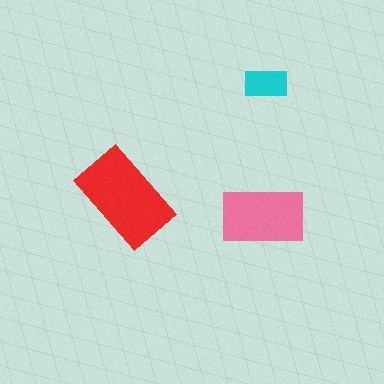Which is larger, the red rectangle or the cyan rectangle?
The red one.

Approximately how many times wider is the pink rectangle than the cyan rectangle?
About 2 times wider.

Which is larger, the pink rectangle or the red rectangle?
The red one.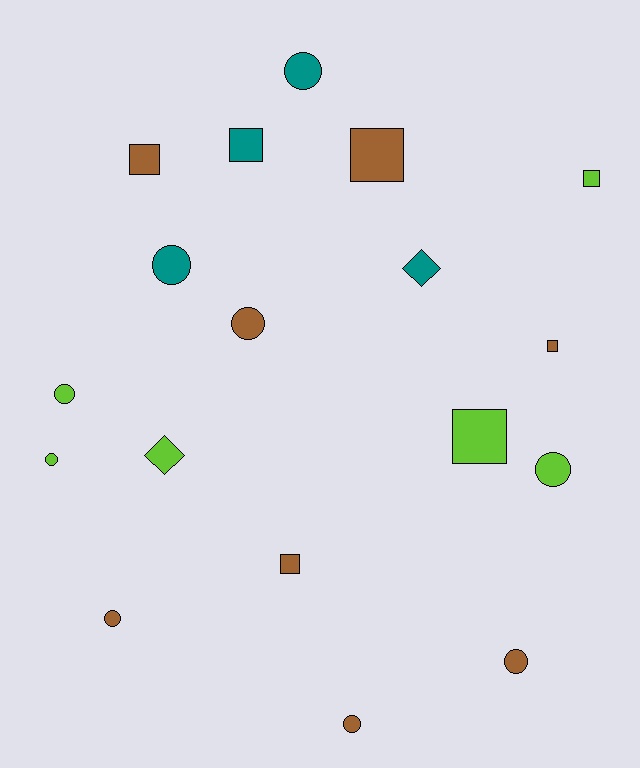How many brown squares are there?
There are 4 brown squares.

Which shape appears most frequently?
Circle, with 9 objects.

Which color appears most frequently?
Brown, with 8 objects.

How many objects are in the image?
There are 18 objects.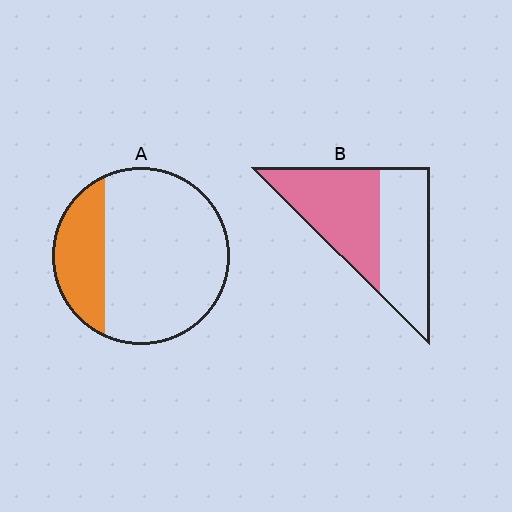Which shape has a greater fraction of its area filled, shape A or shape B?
Shape B.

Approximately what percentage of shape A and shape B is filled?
A is approximately 25% and B is approximately 50%.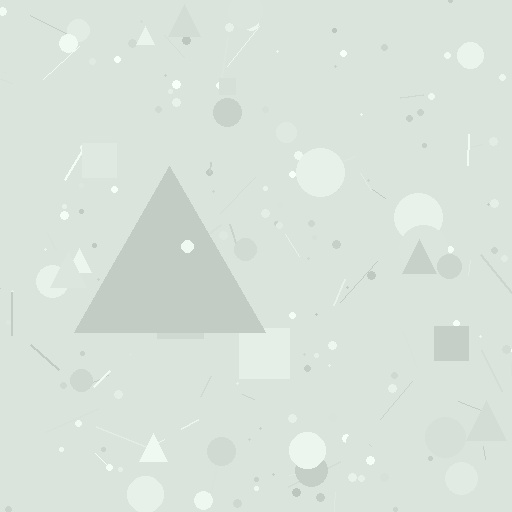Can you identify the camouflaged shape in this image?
The camouflaged shape is a triangle.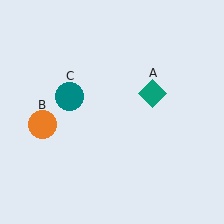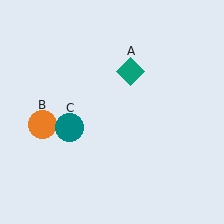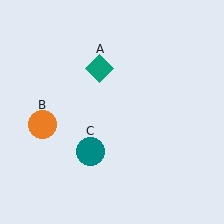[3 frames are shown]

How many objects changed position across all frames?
2 objects changed position: teal diamond (object A), teal circle (object C).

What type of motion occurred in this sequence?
The teal diamond (object A), teal circle (object C) rotated counterclockwise around the center of the scene.